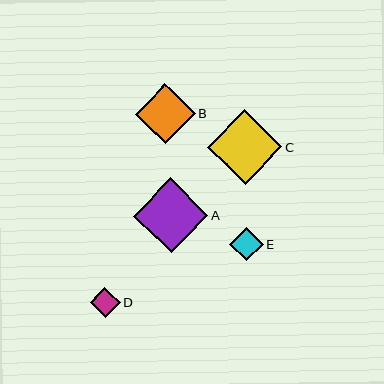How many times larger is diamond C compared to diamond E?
Diamond C is approximately 2.2 times the size of diamond E.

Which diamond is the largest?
Diamond A is the largest with a size of approximately 75 pixels.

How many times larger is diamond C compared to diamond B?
Diamond C is approximately 1.2 times the size of diamond B.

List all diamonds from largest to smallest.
From largest to smallest: A, C, B, E, D.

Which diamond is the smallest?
Diamond D is the smallest with a size of approximately 30 pixels.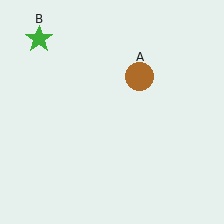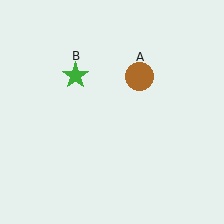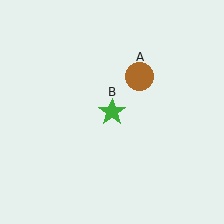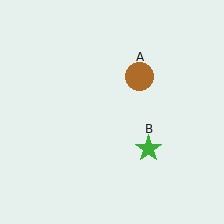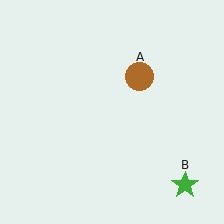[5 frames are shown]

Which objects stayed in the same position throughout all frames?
Brown circle (object A) remained stationary.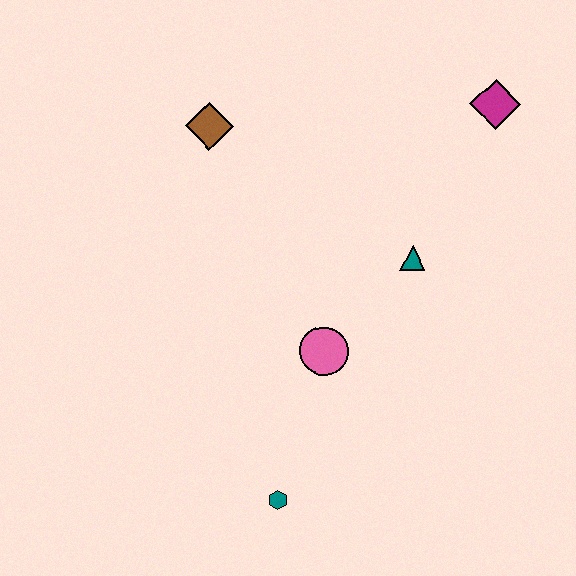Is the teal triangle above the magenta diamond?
No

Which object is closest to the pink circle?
The teal triangle is closest to the pink circle.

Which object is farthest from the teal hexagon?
The magenta diamond is farthest from the teal hexagon.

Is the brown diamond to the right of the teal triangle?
No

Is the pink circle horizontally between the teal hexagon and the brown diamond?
No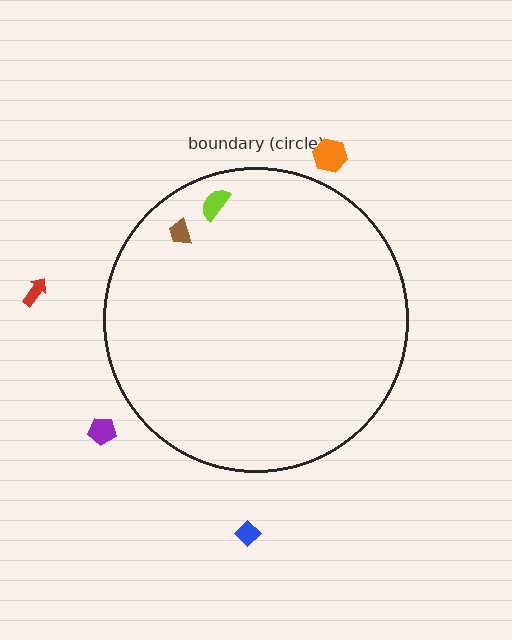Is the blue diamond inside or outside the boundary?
Outside.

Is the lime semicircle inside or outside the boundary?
Inside.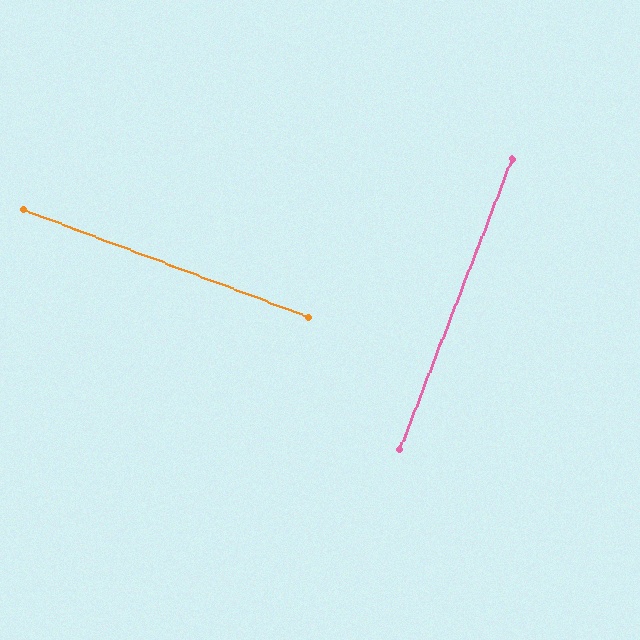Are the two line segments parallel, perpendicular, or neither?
Perpendicular — they meet at approximately 90°.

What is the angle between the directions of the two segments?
Approximately 90 degrees.